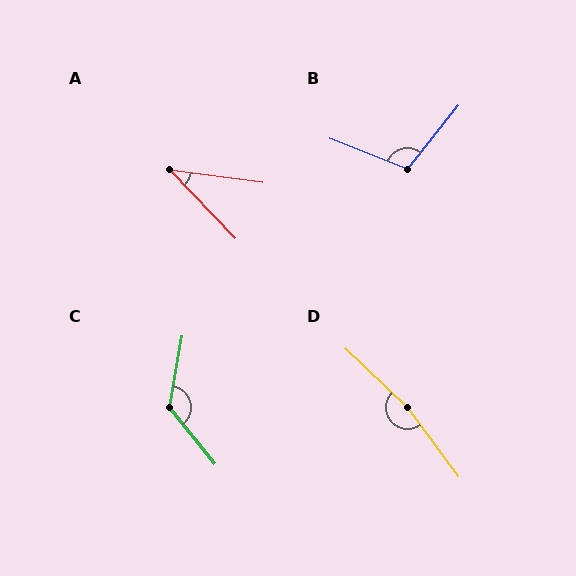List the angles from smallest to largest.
A (39°), B (107°), C (132°), D (170°).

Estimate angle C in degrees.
Approximately 132 degrees.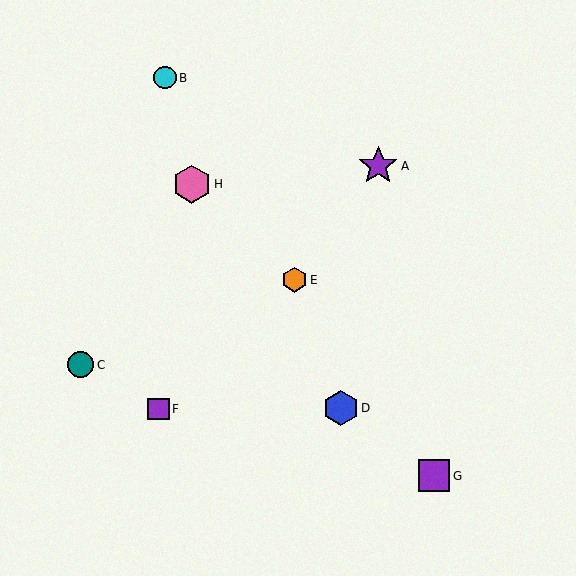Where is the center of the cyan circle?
The center of the cyan circle is at (165, 78).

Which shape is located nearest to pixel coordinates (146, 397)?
The purple square (labeled F) at (158, 409) is nearest to that location.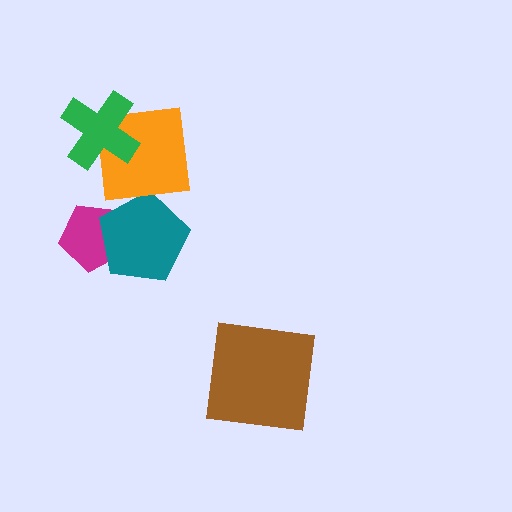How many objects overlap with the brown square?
0 objects overlap with the brown square.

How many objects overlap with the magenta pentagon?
1 object overlaps with the magenta pentagon.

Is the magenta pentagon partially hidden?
Yes, it is partially covered by another shape.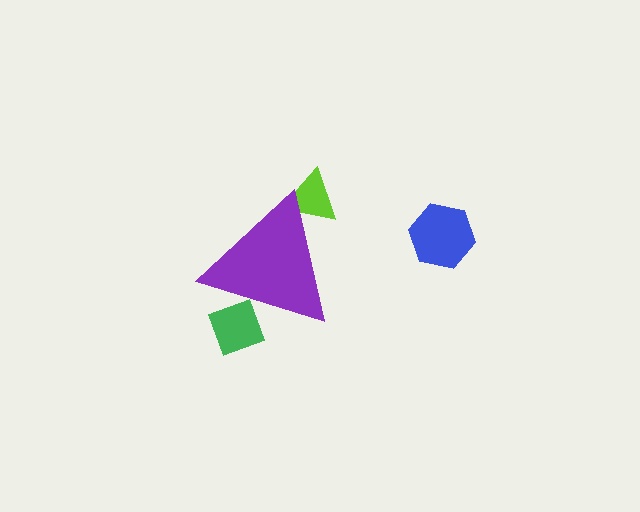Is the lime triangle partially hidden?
Yes, the lime triangle is partially hidden behind the purple triangle.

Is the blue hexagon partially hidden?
No, the blue hexagon is fully visible.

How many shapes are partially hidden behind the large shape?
2 shapes are partially hidden.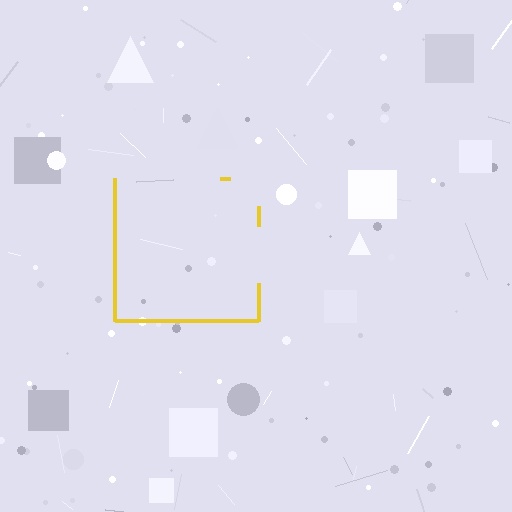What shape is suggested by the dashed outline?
The dashed outline suggests a square.